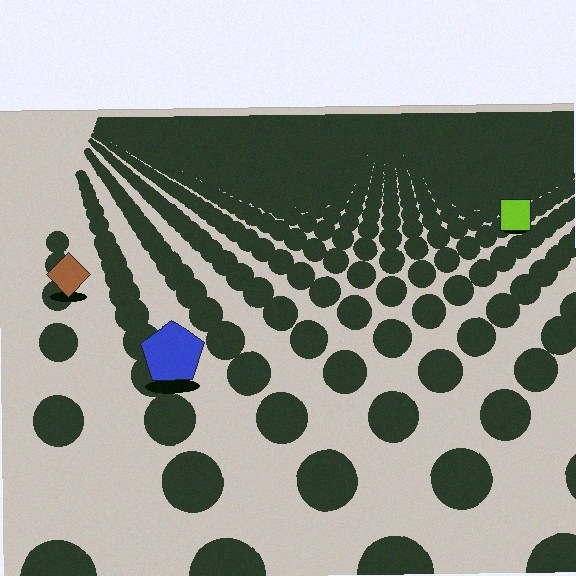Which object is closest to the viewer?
The blue pentagon is closest. The texture marks near it are larger and more spread out.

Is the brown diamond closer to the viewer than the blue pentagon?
No. The blue pentagon is closer — you can tell from the texture gradient: the ground texture is coarser near it.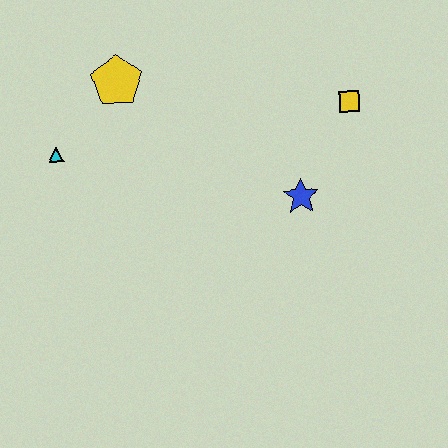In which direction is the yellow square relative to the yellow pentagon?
The yellow square is to the right of the yellow pentagon.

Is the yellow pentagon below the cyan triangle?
No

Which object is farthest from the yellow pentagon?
The yellow square is farthest from the yellow pentagon.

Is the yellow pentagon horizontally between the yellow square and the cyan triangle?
Yes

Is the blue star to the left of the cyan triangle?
No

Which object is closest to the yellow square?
The blue star is closest to the yellow square.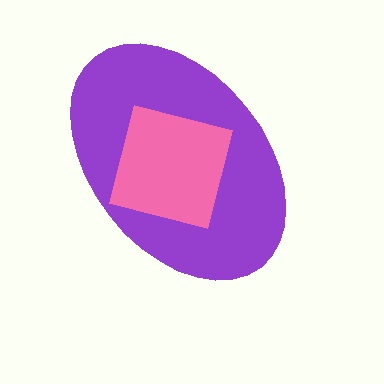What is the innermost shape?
The pink square.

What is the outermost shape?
The purple ellipse.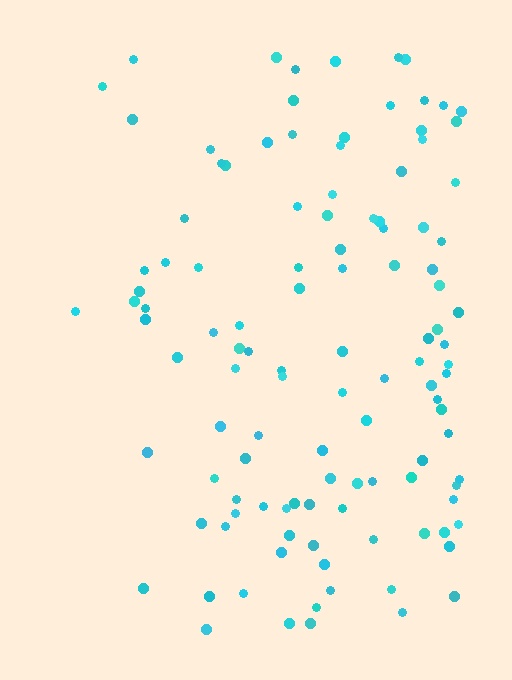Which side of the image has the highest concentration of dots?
The right.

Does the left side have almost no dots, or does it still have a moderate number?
Still a moderate number, just noticeably fewer than the right.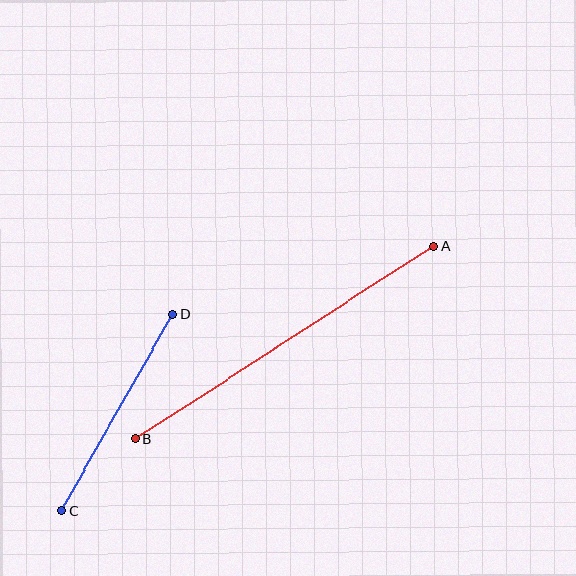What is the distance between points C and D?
The distance is approximately 226 pixels.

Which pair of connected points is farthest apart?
Points A and B are farthest apart.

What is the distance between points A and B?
The distance is approximately 355 pixels.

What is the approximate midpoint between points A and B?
The midpoint is at approximately (285, 343) pixels.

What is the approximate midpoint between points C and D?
The midpoint is at approximately (117, 413) pixels.